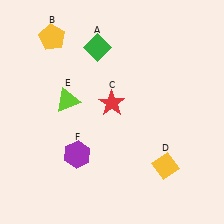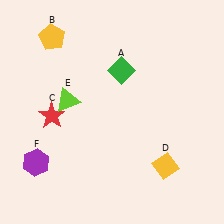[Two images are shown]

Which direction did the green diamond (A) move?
The green diamond (A) moved right.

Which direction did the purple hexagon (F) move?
The purple hexagon (F) moved left.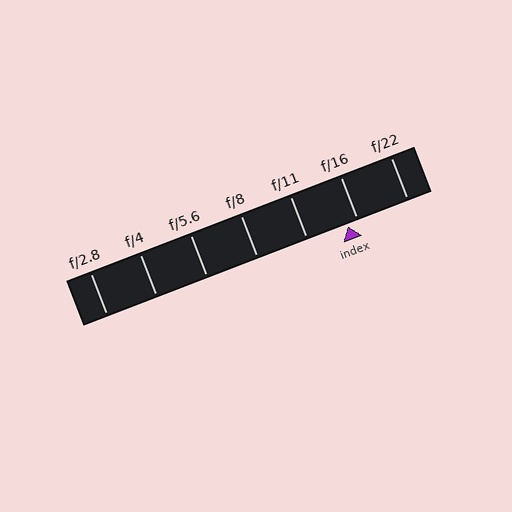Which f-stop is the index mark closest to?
The index mark is closest to f/16.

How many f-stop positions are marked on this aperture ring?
There are 7 f-stop positions marked.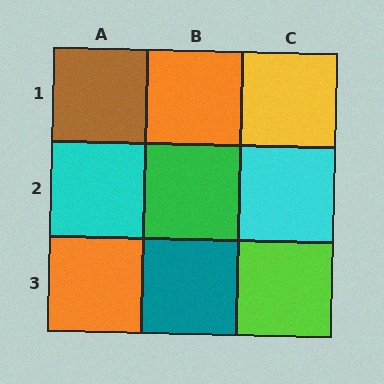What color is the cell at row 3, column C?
Lime.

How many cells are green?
1 cell is green.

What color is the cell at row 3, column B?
Teal.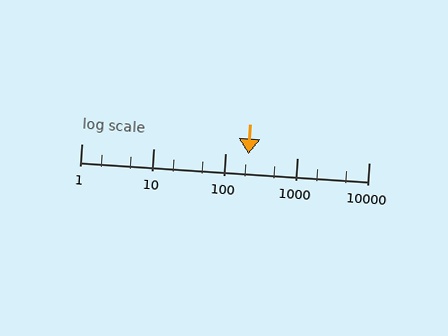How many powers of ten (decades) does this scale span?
The scale spans 4 decades, from 1 to 10000.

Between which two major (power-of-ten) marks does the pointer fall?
The pointer is between 100 and 1000.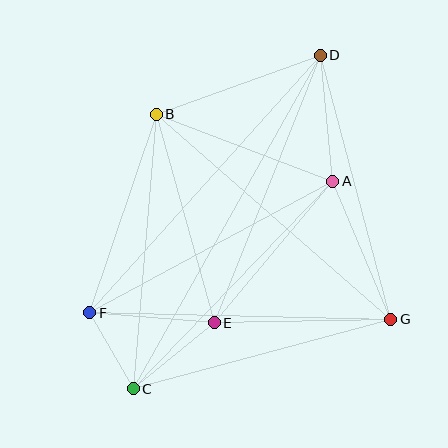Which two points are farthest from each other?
Points C and D are farthest from each other.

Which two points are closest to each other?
Points C and F are closest to each other.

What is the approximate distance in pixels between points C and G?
The distance between C and G is approximately 266 pixels.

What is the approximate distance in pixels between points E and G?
The distance between E and G is approximately 177 pixels.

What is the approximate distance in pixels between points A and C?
The distance between A and C is approximately 288 pixels.